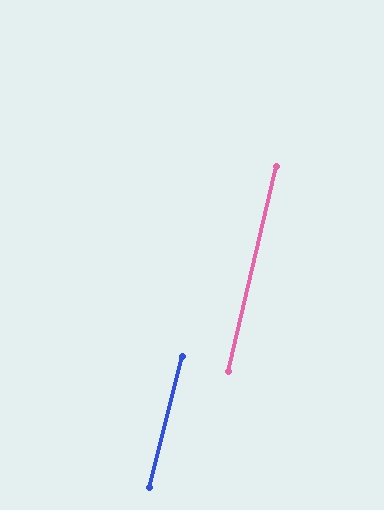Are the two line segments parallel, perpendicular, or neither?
Parallel — their directions differ by only 1.1°.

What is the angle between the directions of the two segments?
Approximately 1 degree.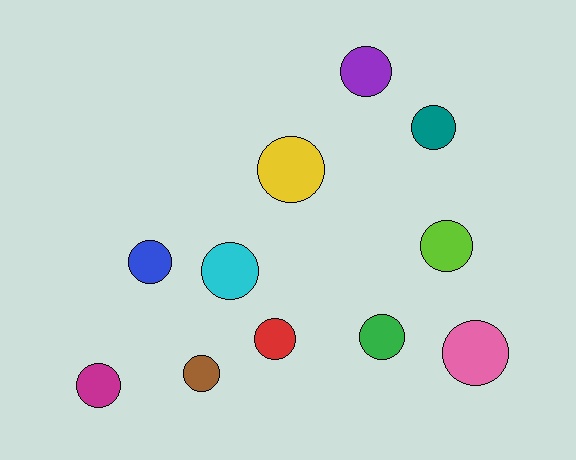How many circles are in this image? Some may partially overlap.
There are 11 circles.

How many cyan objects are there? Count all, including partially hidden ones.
There is 1 cyan object.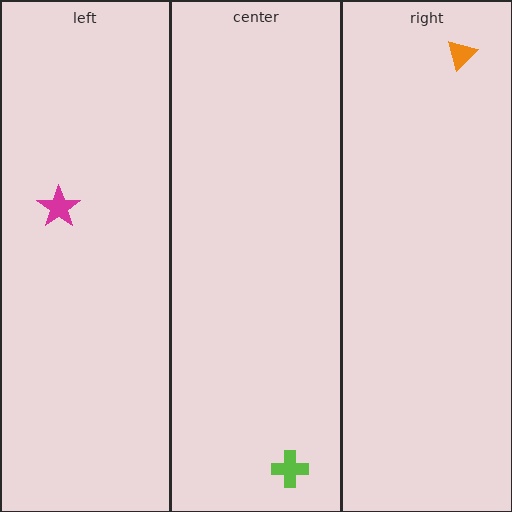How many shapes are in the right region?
1.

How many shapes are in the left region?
1.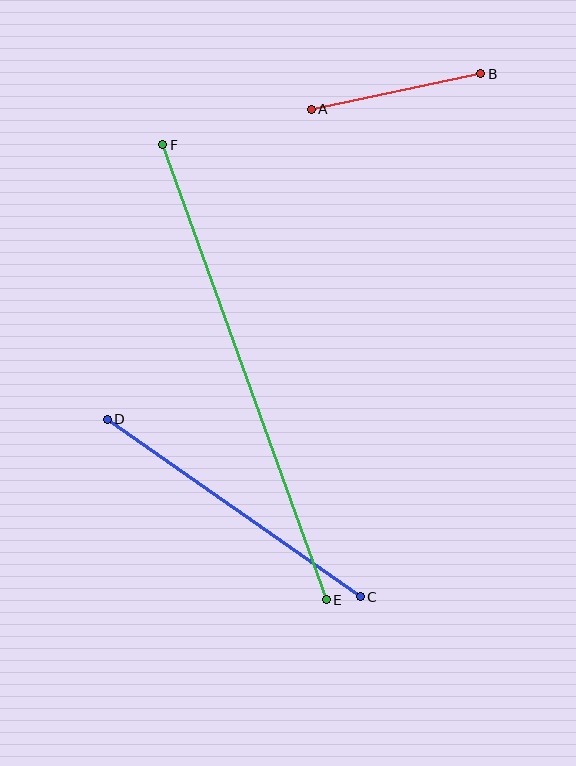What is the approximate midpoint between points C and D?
The midpoint is at approximately (234, 508) pixels.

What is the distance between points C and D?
The distance is approximately 309 pixels.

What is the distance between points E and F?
The distance is approximately 484 pixels.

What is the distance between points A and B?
The distance is approximately 173 pixels.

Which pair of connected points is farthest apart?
Points E and F are farthest apart.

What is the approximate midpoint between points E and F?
The midpoint is at approximately (245, 372) pixels.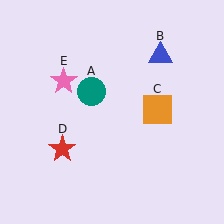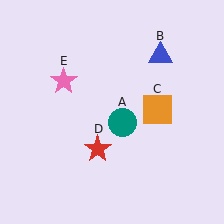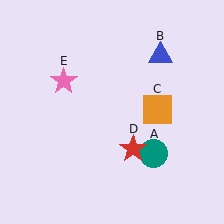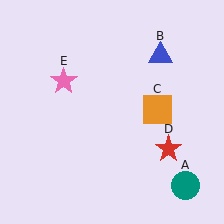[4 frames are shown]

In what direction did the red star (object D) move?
The red star (object D) moved right.